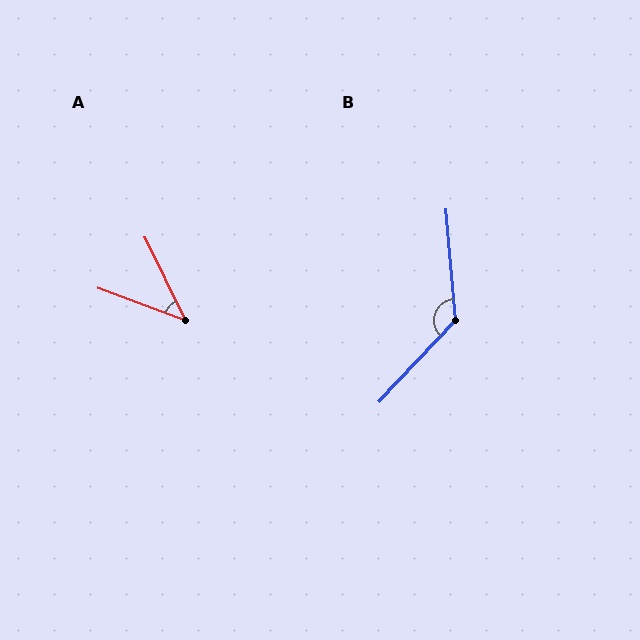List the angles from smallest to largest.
A (43°), B (132°).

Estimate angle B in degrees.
Approximately 132 degrees.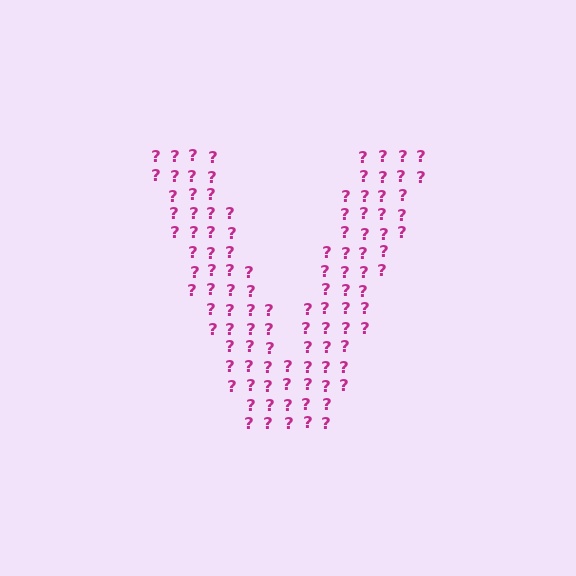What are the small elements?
The small elements are question marks.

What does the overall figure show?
The overall figure shows the letter V.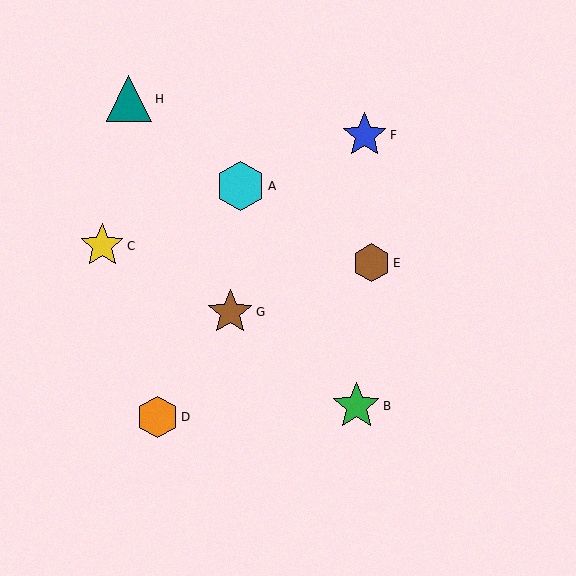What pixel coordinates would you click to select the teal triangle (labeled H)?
Click at (129, 99) to select the teal triangle H.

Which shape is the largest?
The cyan hexagon (labeled A) is the largest.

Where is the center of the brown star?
The center of the brown star is at (230, 312).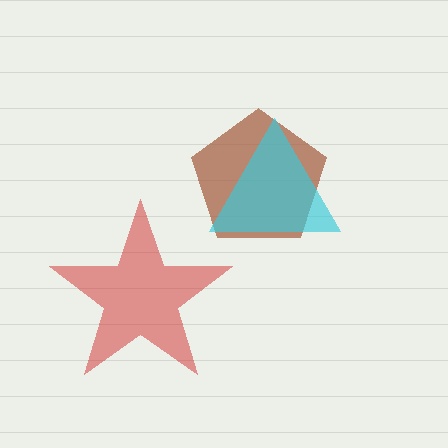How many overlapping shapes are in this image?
There are 3 overlapping shapes in the image.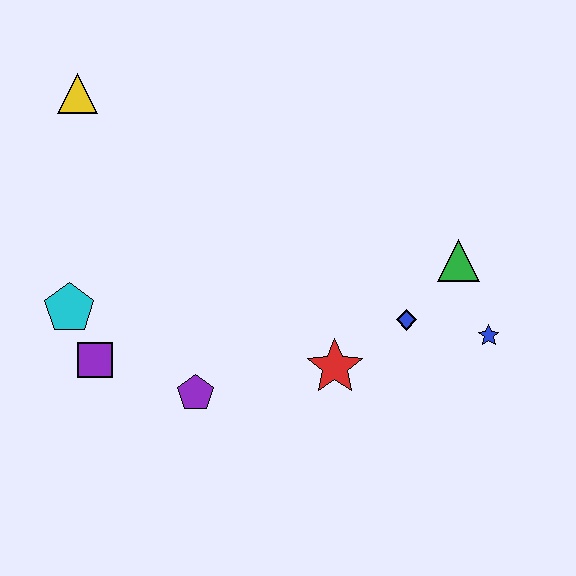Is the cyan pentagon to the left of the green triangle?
Yes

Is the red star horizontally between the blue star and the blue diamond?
No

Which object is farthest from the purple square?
The blue star is farthest from the purple square.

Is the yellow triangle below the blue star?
No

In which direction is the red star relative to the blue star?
The red star is to the left of the blue star.